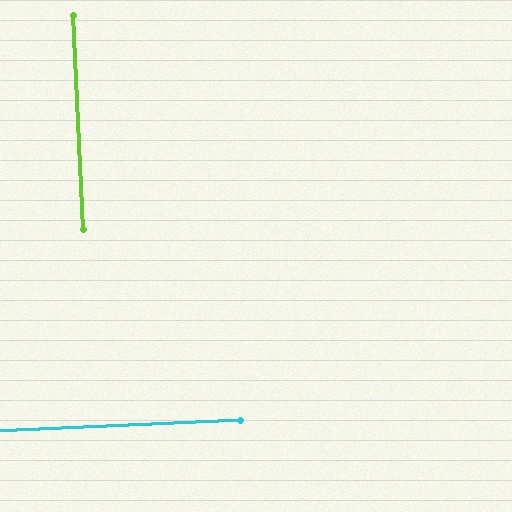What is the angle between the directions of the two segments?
Approximately 90 degrees.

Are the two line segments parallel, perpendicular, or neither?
Perpendicular — they meet at approximately 90°.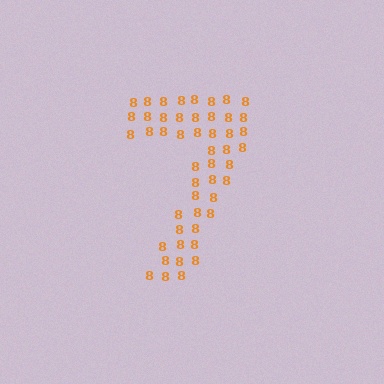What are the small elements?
The small elements are digit 8's.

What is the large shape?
The large shape is the digit 7.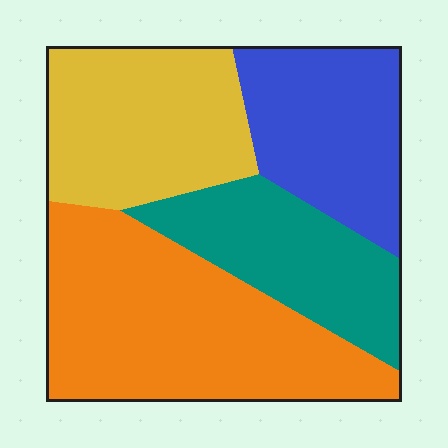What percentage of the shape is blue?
Blue covers about 20% of the shape.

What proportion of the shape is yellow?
Yellow covers around 25% of the shape.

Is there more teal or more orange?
Orange.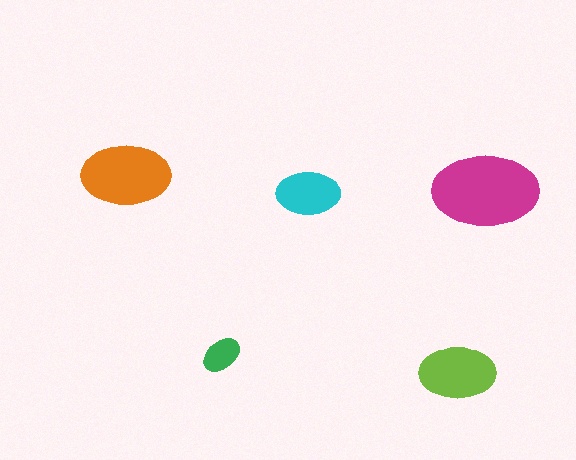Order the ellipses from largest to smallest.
the magenta one, the orange one, the lime one, the cyan one, the green one.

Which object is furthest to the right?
The magenta ellipse is rightmost.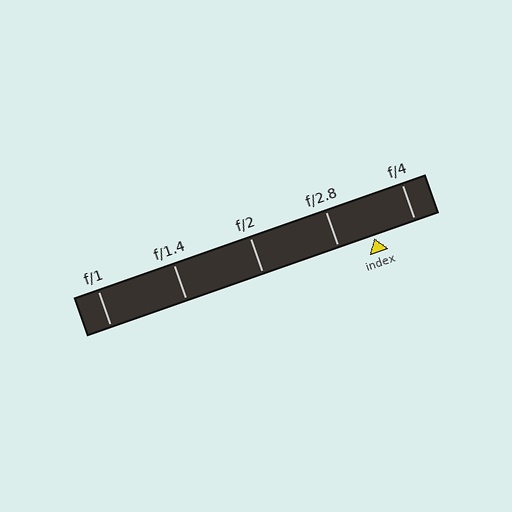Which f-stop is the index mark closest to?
The index mark is closest to f/2.8.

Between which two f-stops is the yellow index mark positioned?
The index mark is between f/2.8 and f/4.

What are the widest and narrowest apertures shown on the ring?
The widest aperture shown is f/1 and the narrowest is f/4.